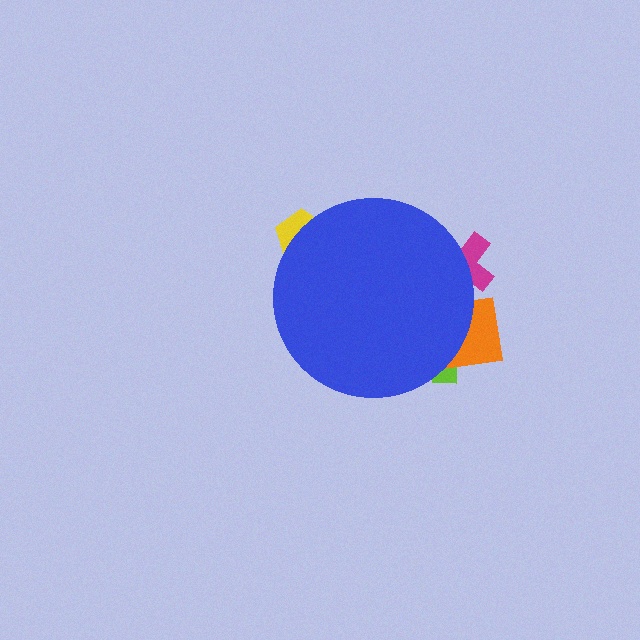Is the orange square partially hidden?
Yes, the orange square is partially hidden behind the blue circle.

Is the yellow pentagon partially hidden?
Yes, the yellow pentagon is partially hidden behind the blue circle.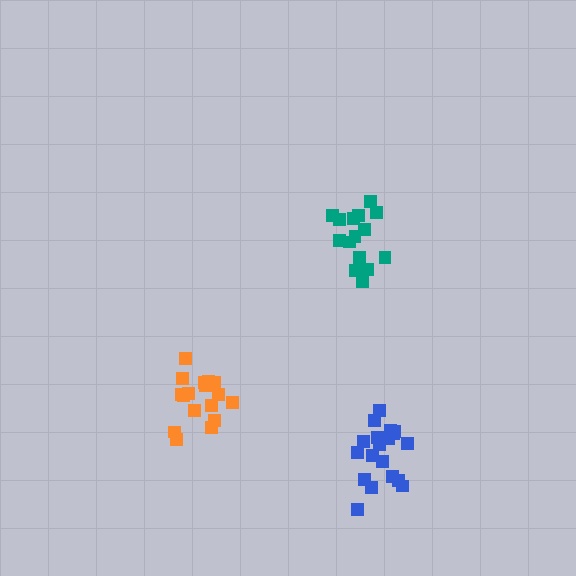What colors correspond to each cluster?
The clusters are colored: orange, teal, blue.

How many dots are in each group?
Group 1: 17 dots, Group 2: 15 dots, Group 3: 20 dots (52 total).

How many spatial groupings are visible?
There are 3 spatial groupings.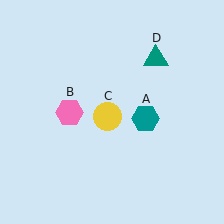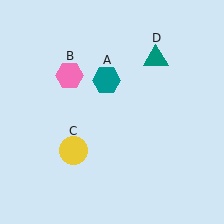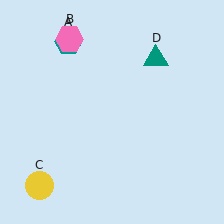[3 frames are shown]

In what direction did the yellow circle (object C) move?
The yellow circle (object C) moved down and to the left.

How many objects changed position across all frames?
3 objects changed position: teal hexagon (object A), pink hexagon (object B), yellow circle (object C).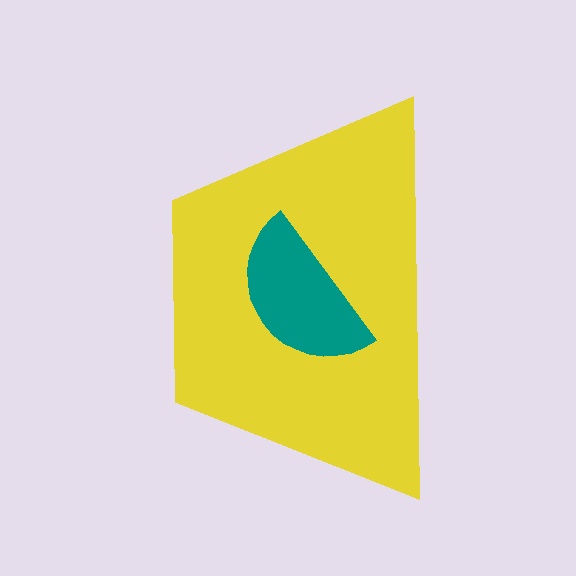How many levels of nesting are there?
2.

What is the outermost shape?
The yellow trapezoid.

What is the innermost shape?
The teal semicircle.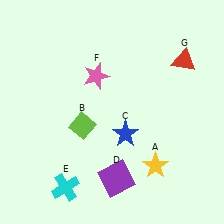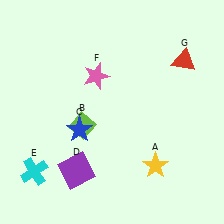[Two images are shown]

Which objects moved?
The objects that moved are: the blue star (C), the purple square (D), the cyan cross (E).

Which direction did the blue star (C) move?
The blue star (C) moved left.